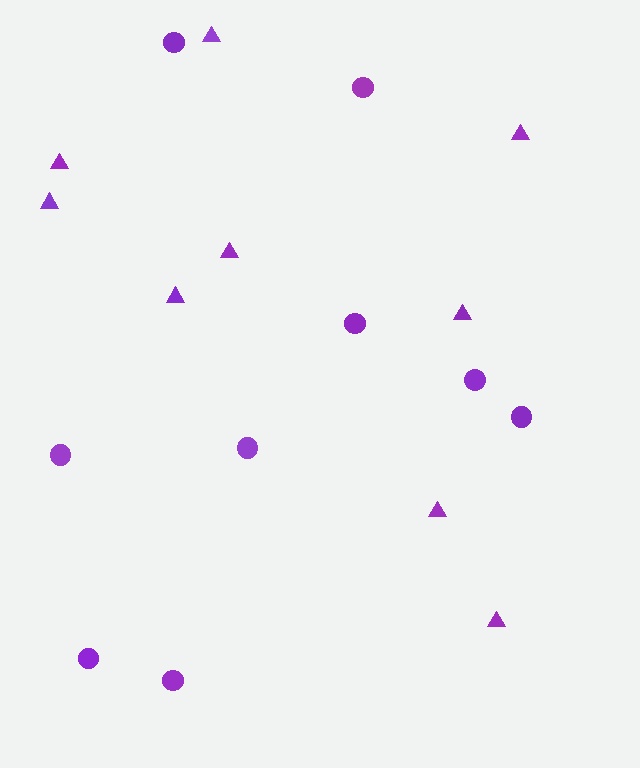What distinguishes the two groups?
There are 2 groups: one group of triangles (9) and one group of circles (9).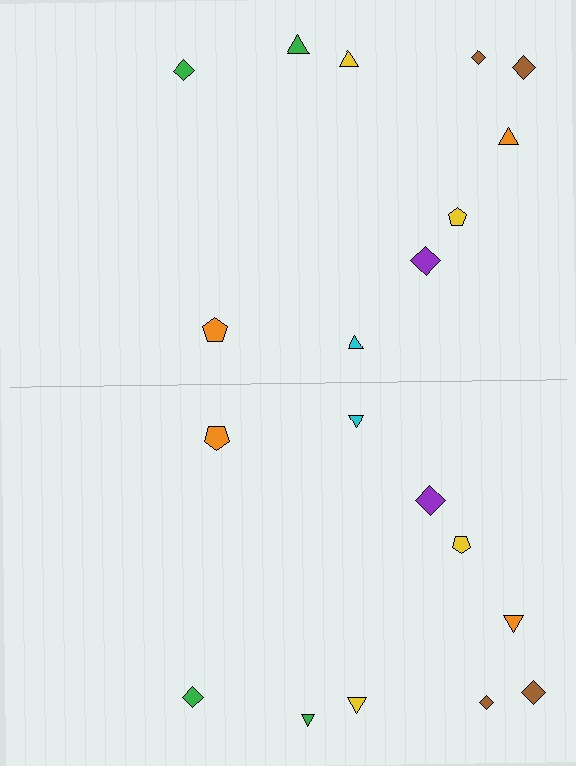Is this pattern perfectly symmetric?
No, the pattern is not perfectly symmetric. The green triangle on the bottom side has a different size than its mirror counterpart.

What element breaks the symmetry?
The green triangle on the bottom side has a different size than its mirror counterpart.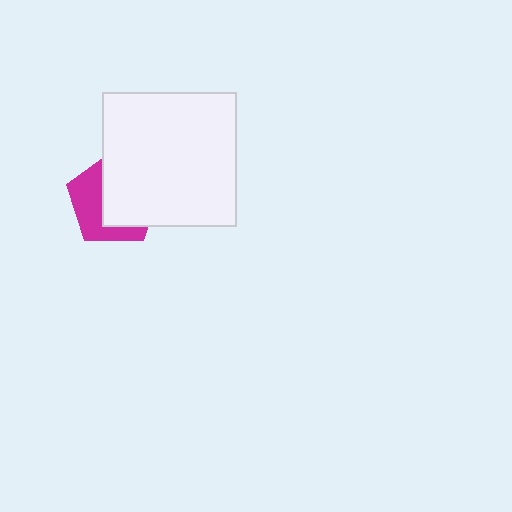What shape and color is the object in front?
The object in front is a white square.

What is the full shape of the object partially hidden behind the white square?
The partially hidden object is a magenta pentagon.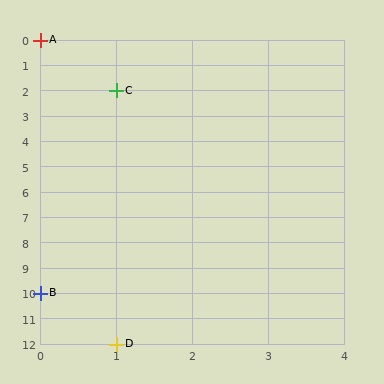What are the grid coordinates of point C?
Point C is at grid coordinates (1, 2).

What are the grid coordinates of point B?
Point B is at grid coordinates (0, 10).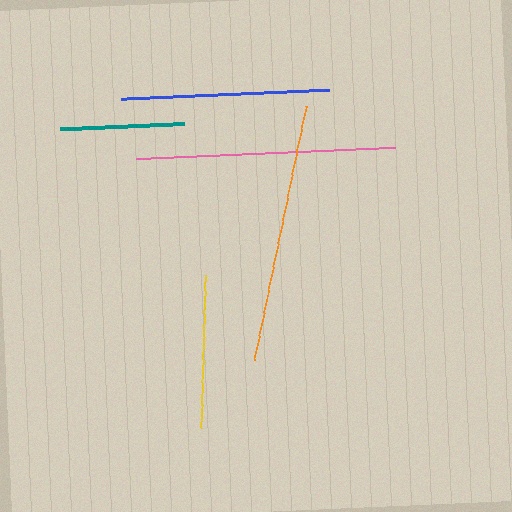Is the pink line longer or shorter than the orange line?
The orange line is longer than the pink line.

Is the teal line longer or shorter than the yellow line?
The yellow line is longer than the teal line.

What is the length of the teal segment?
The teal segment is approximately 124 pixels long.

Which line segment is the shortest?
The teal line is the shortest at approximately 124 pixels.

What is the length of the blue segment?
The blue segment is approximately 208 pixels long.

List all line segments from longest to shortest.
From longest to shortest: orange, pink, blue, yellow, teal.